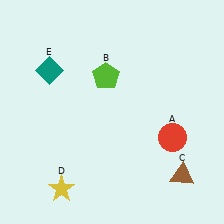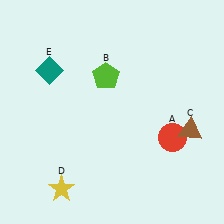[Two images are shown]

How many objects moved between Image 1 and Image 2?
1 object moved between the two images.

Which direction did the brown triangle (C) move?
The brown triangle (C) moved up.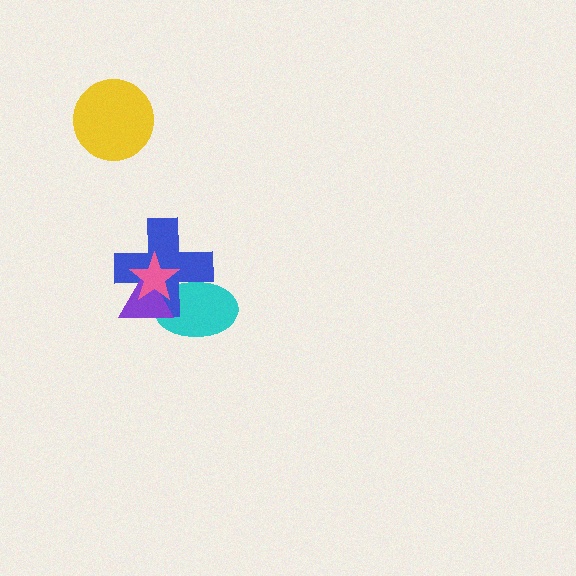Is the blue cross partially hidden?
Yes, it is partially covered by another shape.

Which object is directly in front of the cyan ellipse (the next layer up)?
The blue cross is directly in front of the cyan ellipse.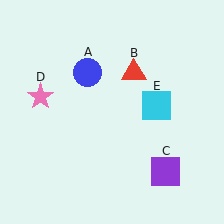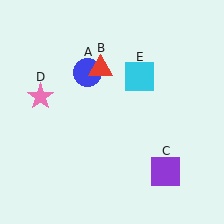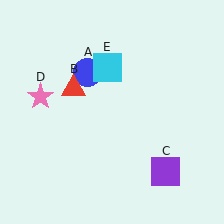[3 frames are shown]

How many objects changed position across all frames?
2 objects changed position: red triangle (object B), cyan square (object E).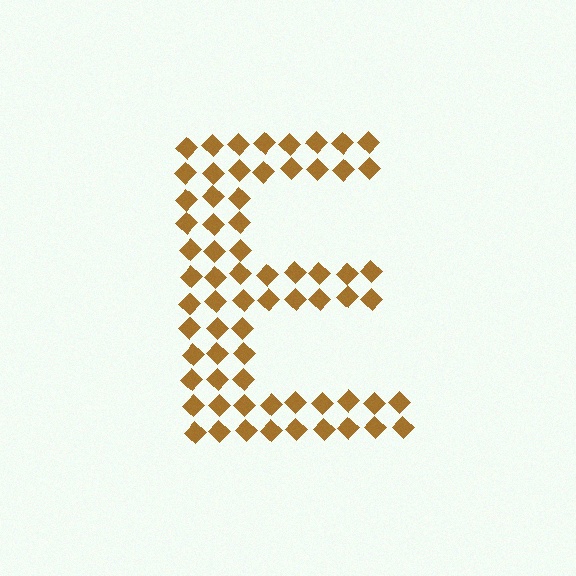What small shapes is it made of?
It is made of small diamonds.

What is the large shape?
The large shape is the letter E.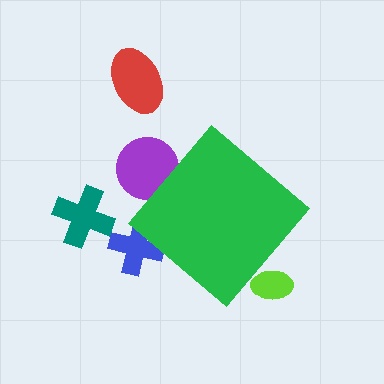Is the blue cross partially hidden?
Yes, the blue cross is partially hidden behind the green diamond.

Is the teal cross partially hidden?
No, the teal cross is fully visible.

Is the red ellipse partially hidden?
No, the red ellipse is fully visible.